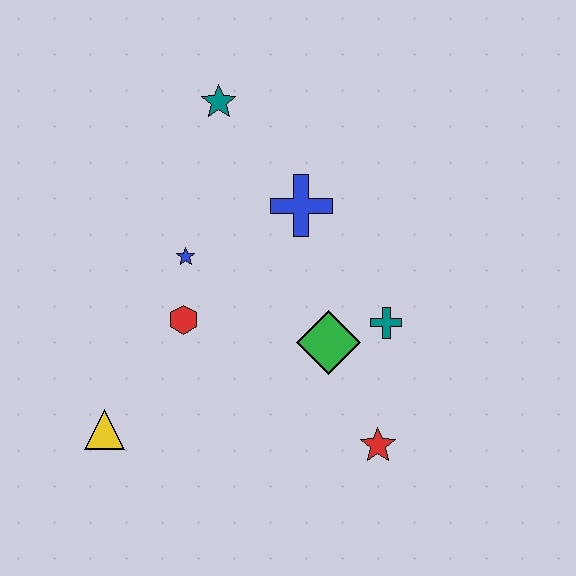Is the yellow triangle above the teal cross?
No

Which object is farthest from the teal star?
The red star is farthest from the teal star.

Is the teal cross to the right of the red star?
Yes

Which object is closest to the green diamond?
The teal cross is closest to the green diamond.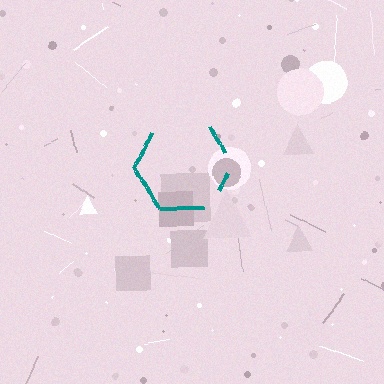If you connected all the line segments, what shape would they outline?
They would outline a hexagon.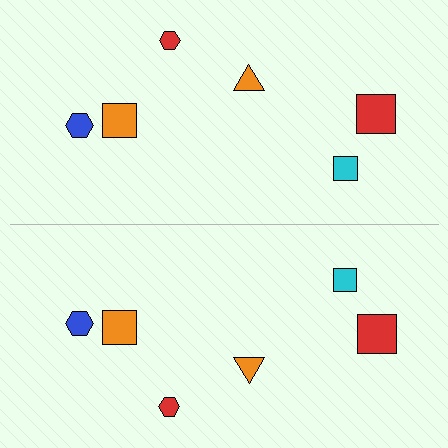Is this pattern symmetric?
Yes, this pattern has bilateral (reflection) symmetry.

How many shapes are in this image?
There are 12 shapes in this image.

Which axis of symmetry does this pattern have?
The pattern has a horizontal axis of symmetry running through the center of the image.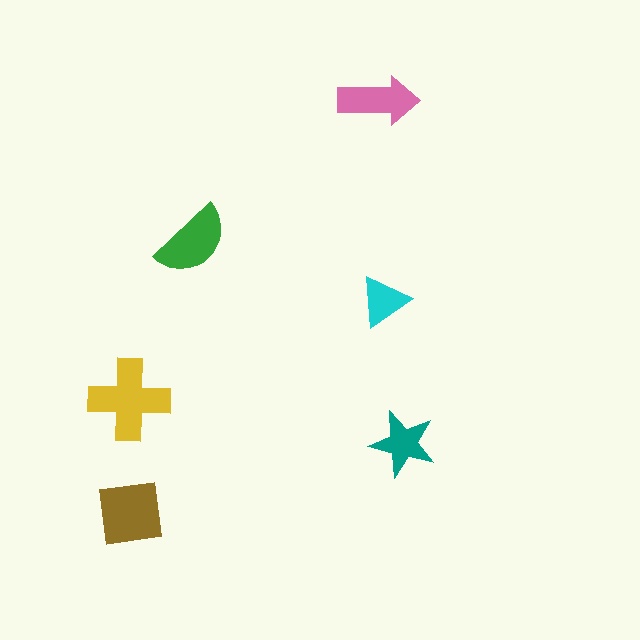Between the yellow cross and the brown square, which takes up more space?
The yellow cross.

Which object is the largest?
The yellow cross.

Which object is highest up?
The pink arrow is topmost.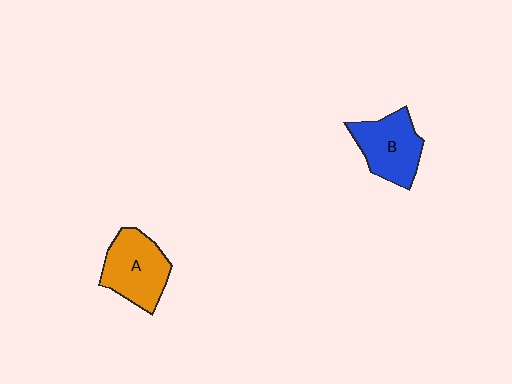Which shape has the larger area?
Shape A (orange).